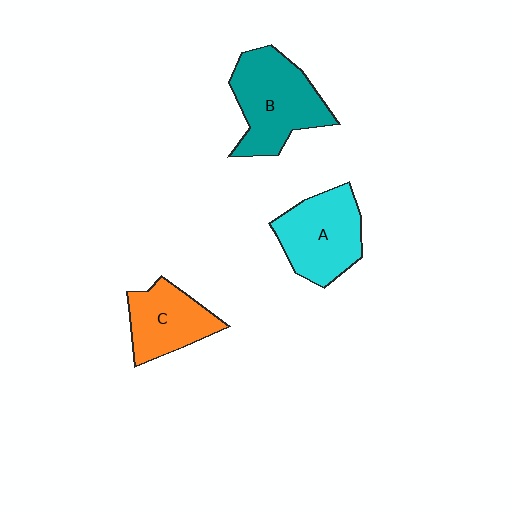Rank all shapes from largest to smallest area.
From largest to smallest: B (teal), A (cyan), C (orange).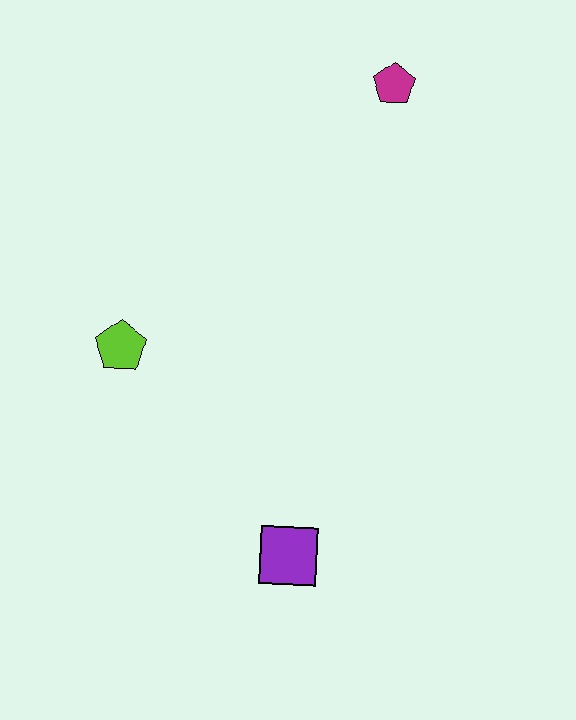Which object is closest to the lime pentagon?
The purple square is closest to the lime pentagon.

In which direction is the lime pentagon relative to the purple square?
The lime pentagon is above the purple square.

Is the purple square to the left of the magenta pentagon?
Yes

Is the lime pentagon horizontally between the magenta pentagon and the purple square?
No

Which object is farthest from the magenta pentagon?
The purple square is farthest from the magenta pentagon.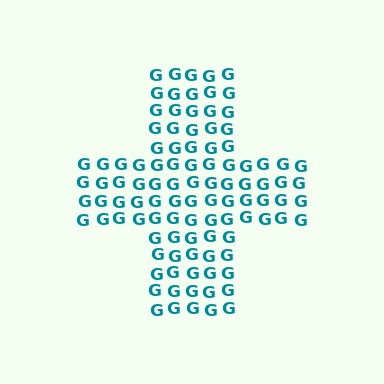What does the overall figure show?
The overall figure shows a cross.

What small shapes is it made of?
It is made of small letter G's.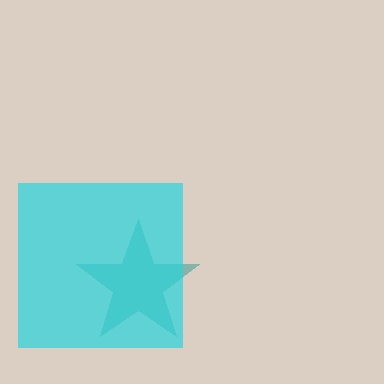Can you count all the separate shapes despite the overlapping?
Yes, there are 2 separate shapes.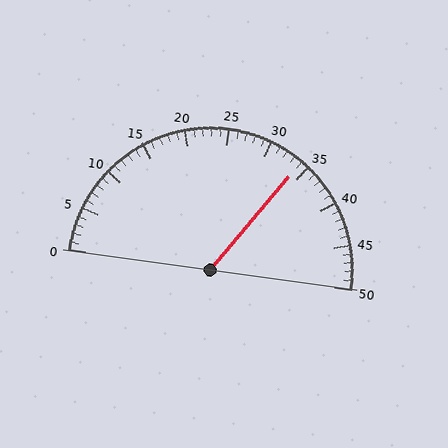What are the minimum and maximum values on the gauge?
The gauge ranges from 0 to 50.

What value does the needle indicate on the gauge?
The needle indicates approximately 34.